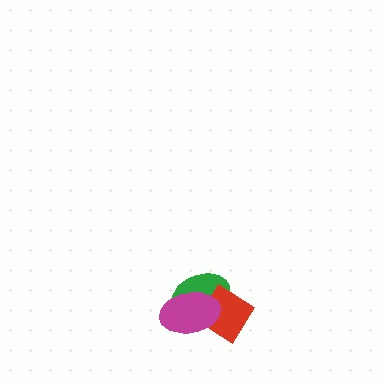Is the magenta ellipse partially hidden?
No, no other shape covers it.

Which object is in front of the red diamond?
The magenta ellipse is in front of the red diamond.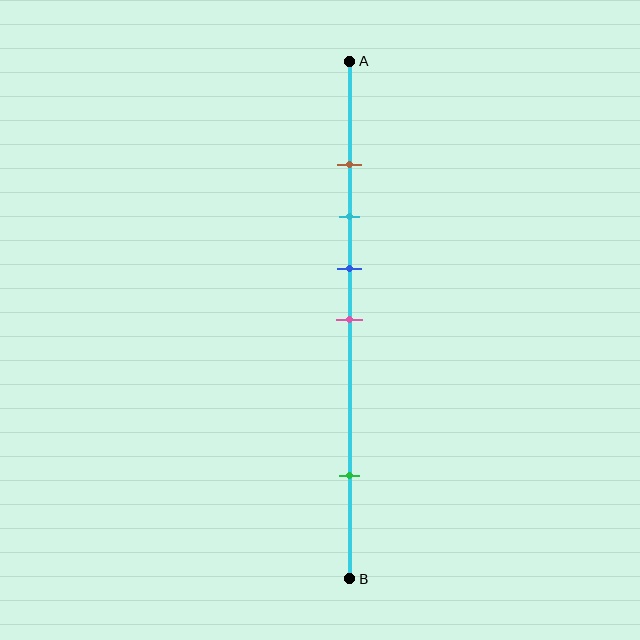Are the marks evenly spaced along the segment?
No, the marks are not evenly spaced.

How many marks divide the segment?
There are 5 marks dividing the segment.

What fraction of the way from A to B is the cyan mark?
The cyan mark is approximately 30% (0.3) of the way from A to B.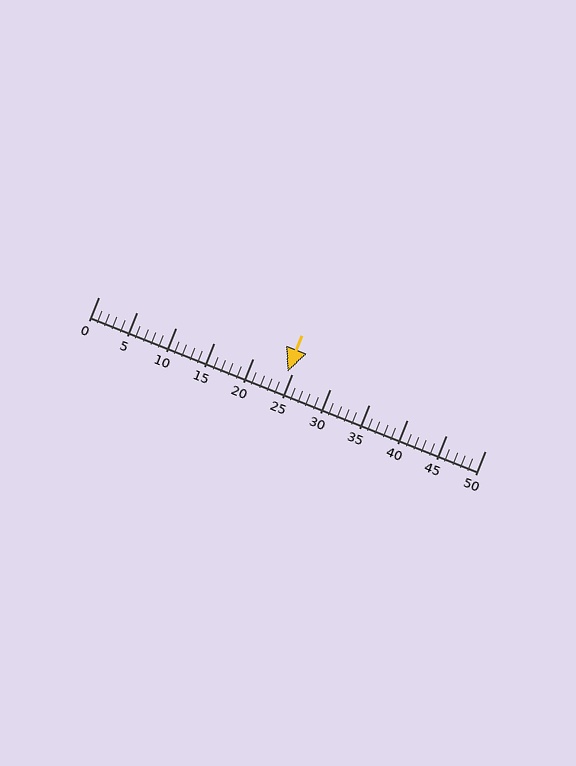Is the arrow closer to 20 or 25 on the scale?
The arrow is closer to 25.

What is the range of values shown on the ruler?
The ruler shows values from 0 to 50.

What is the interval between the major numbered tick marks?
The major tick marks are spaced 5 units apart.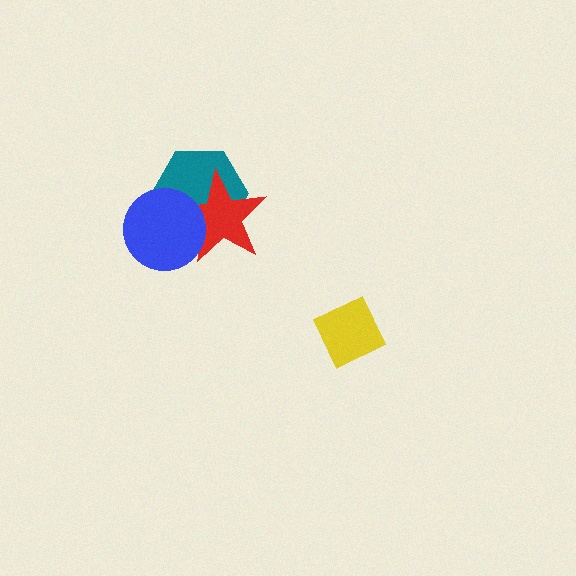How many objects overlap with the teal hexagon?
2 objects overlap with the teal hexagon.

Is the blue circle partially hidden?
No, no other shape covers it.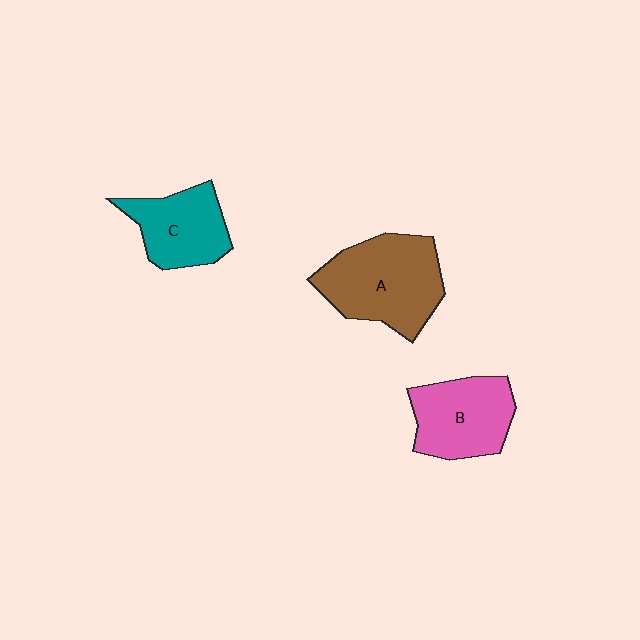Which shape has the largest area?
Shape A (brown).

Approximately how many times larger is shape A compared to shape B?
Approximately 1.3 times.